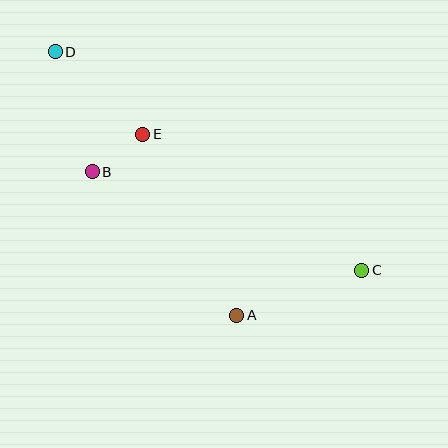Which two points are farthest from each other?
Points C and D are farthest from each other.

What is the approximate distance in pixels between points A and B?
The distance between A and B is approximately 204 pixels.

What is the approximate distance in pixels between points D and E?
The distance between D and E is approximately 120 pixels.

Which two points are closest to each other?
Points B and E are closest to each other.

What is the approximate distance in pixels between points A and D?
The distance between A and D is approximately 320 pixels.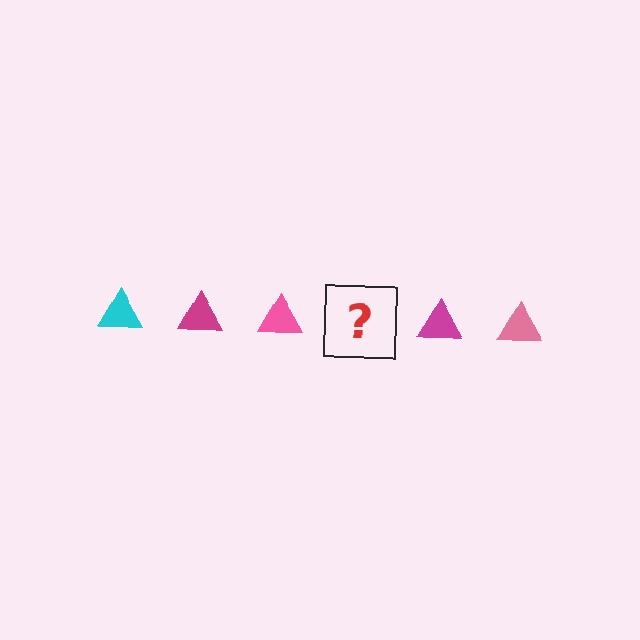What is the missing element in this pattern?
The missing element is a cyan triangle.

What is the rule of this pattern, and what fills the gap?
The rule is that the pattern cycles through cyan, magenta, pink triangles. The gap should be filled with a cyan triangle.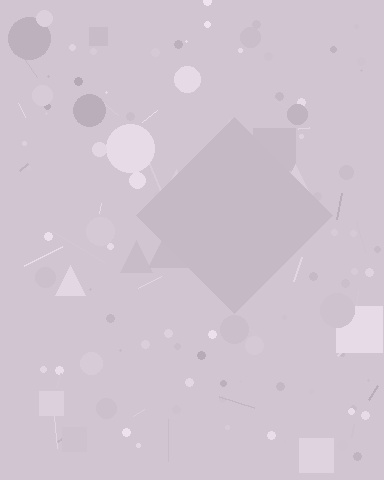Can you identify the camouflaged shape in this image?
The camouflaged shape is a diamond.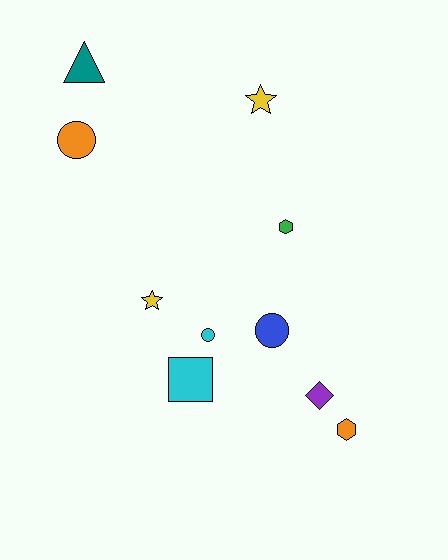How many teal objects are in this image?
There is 1 teal object.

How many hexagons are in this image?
There are 2 hexagons.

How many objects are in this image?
There are 10 objects.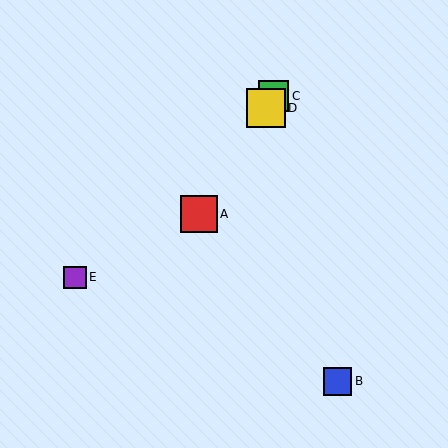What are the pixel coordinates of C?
Object C is at (273, 96).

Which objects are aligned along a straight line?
Objects A, C, D are aligned along a straight line.